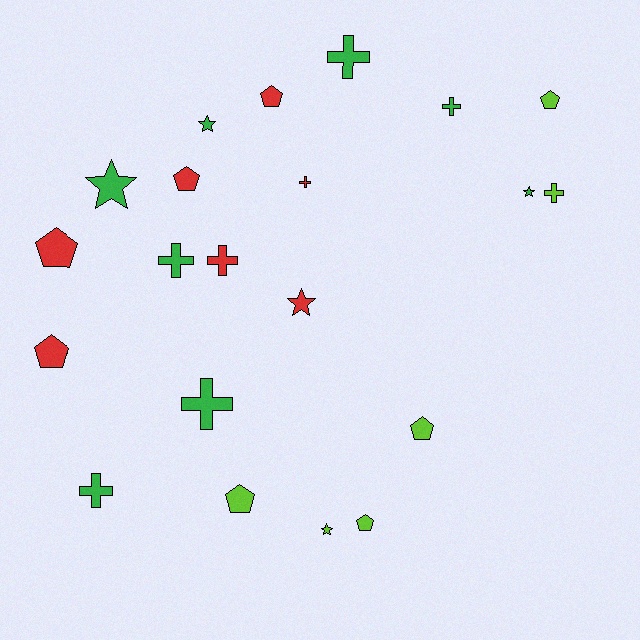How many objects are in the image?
There are 21 objects.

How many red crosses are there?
There are 2 red crosses.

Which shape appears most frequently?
Cross, with 8 objects.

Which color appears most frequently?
Green, with 8 objects.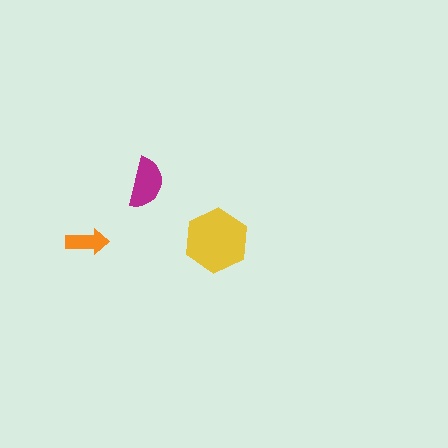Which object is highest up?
The magenta semicircle is topmost.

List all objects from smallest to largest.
The orange arrow, the magenta semicircle, the yellow hexagon.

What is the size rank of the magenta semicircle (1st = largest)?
2nd.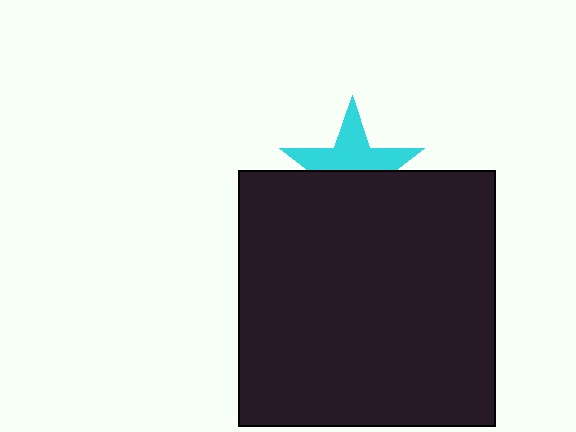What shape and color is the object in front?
The object in front is a black square.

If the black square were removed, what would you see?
You would see the complete cyan star.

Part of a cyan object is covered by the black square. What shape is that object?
It is a star.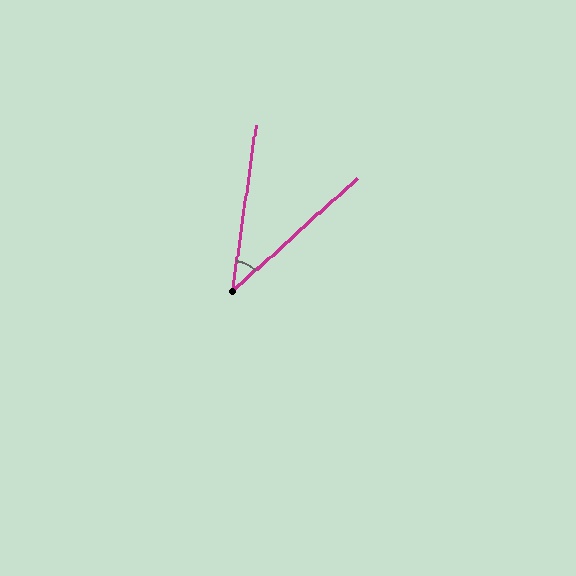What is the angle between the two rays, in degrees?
Approximately 40 degrees.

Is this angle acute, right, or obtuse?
It is acute.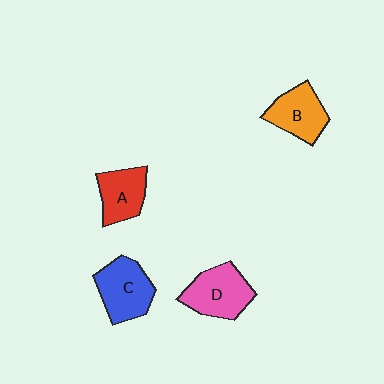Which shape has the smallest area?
Shape A (red).